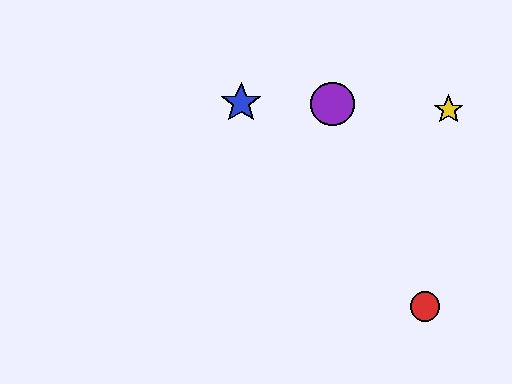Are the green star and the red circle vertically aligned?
No, the green star is at x≈332 and the red circle is at x≈425.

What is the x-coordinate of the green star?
The green star is at x≈332.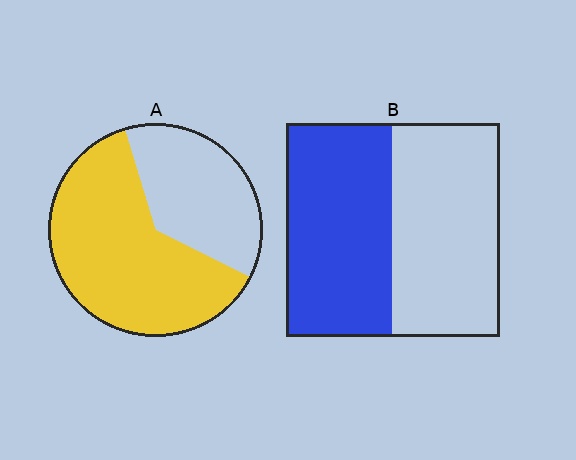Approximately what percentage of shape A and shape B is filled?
A is approximately 65% and B is approximately 50%.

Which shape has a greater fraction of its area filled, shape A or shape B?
Shape A.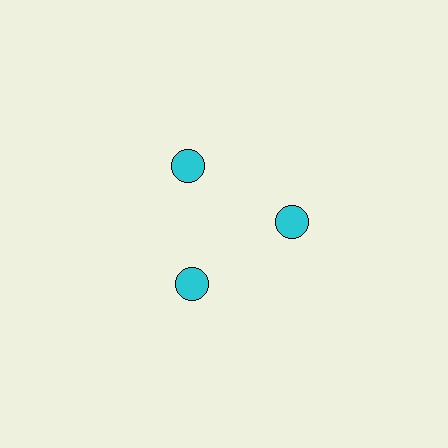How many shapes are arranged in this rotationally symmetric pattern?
There are 3 shapes, arranged in 3 groups of 1.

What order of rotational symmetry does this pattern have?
This pattern has 3-fold rotational symmetry.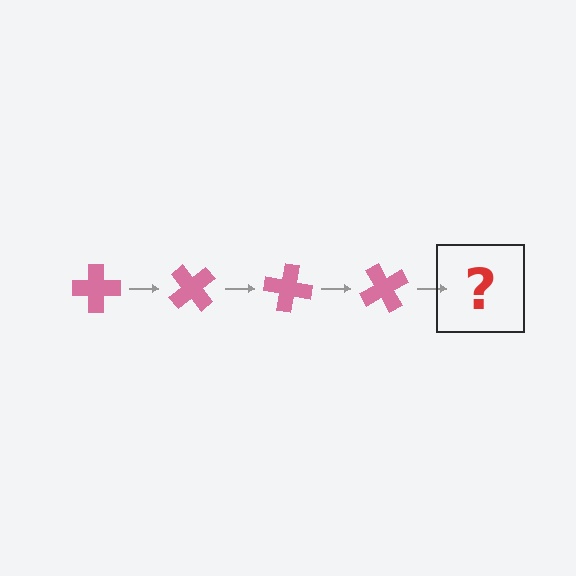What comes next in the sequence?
The next element should be a pink cross rotated 200 degrees.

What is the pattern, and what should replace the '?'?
The pattern is that the cross rotates 50 degrees each step. The '?' should be a pink cross rotated 200 degrees.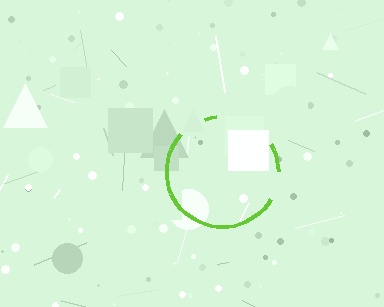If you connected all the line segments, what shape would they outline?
They would outline a circle.